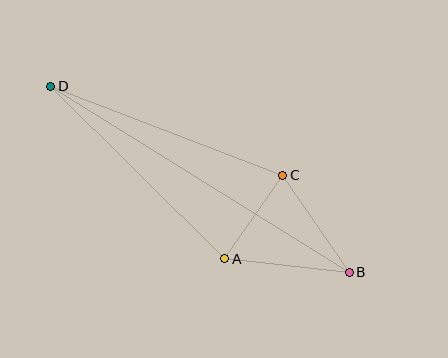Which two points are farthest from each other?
Points B and D are farthest from each other.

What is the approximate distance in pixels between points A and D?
The distance between A and D is approximately 245 pixels.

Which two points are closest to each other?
Points A and C are closest to each other.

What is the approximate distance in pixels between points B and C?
The distance between B and C is approximately 118 pixels.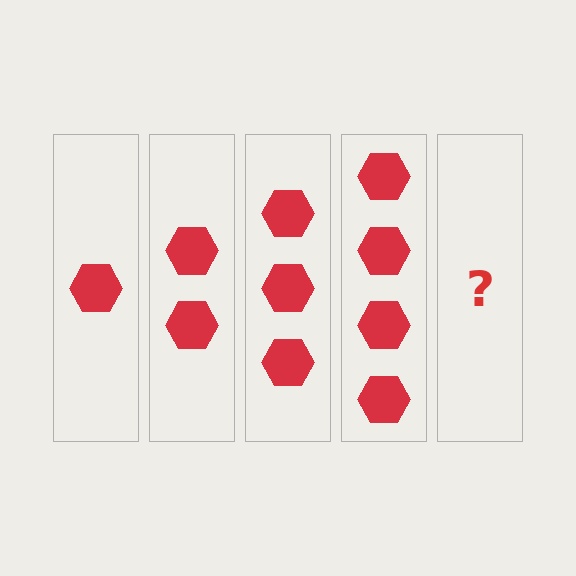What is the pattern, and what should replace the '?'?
The pattern is that each step adds one more hexagon. The '?' should be 5 hexagons.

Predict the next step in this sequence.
The next step is 5 hexagons.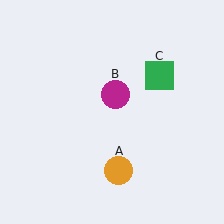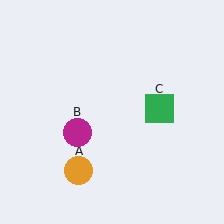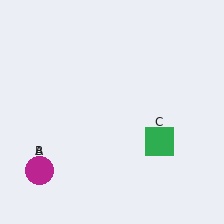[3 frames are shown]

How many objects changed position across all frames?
3 objects changed position: orange circle (object A), magenta circle (object B), green square (object C).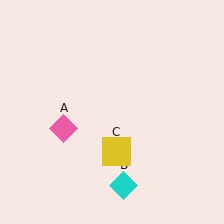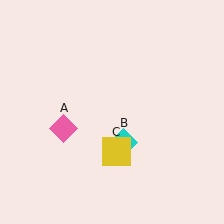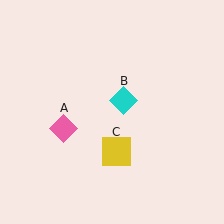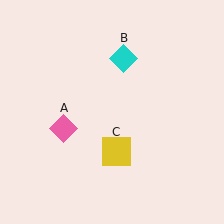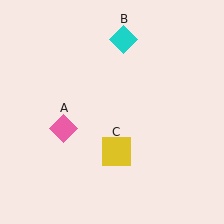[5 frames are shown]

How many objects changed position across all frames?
1 object changed position: cyan diamond (object B).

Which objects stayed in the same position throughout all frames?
Pink diamond (object A) and yellow square (object C) remained stationary.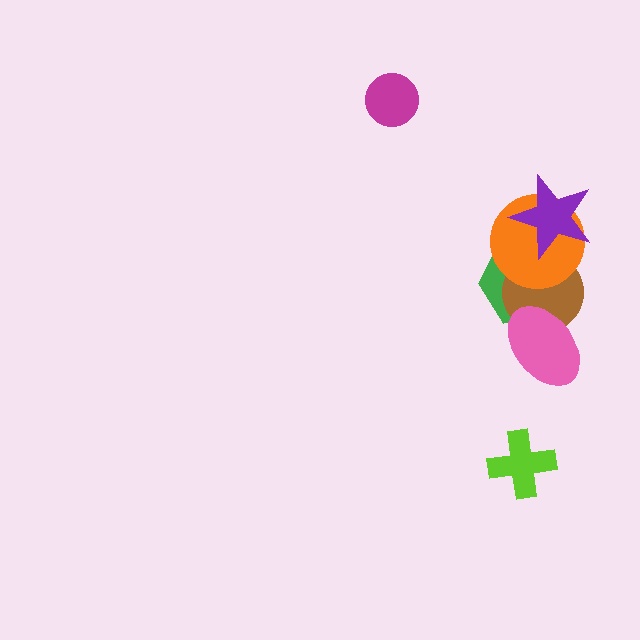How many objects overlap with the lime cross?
0 objects overlap with the lime cross.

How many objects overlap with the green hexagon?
4 objects overlap with the green hexagon.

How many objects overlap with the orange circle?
3 objects overlap with the orange circle.